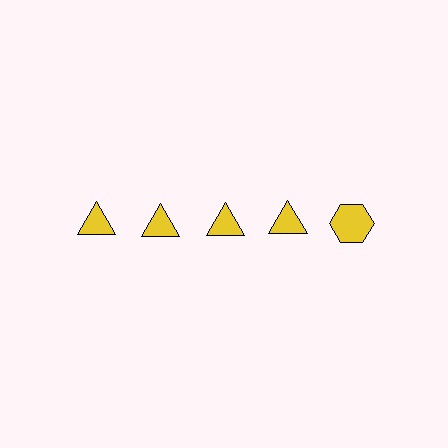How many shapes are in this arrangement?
There are 5 shapes arranged in a grid pattern.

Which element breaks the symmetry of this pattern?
The yellow hexagon in the top row, rightmost column breaks the symmetry. All other shapes are yellow triangles.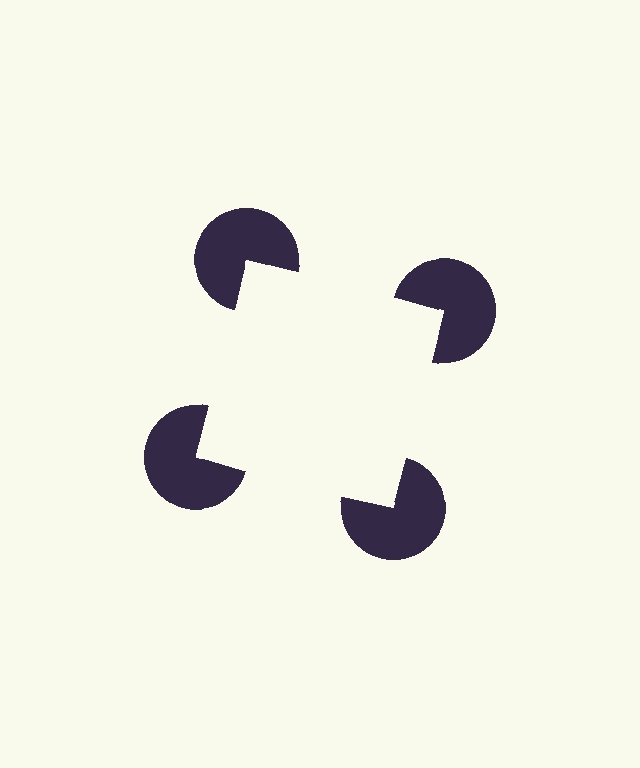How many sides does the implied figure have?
4 sides.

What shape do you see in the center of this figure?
An illusory square — its edges are inferred from the aligned wedge cuts in the pac-man discs, not physically drawn.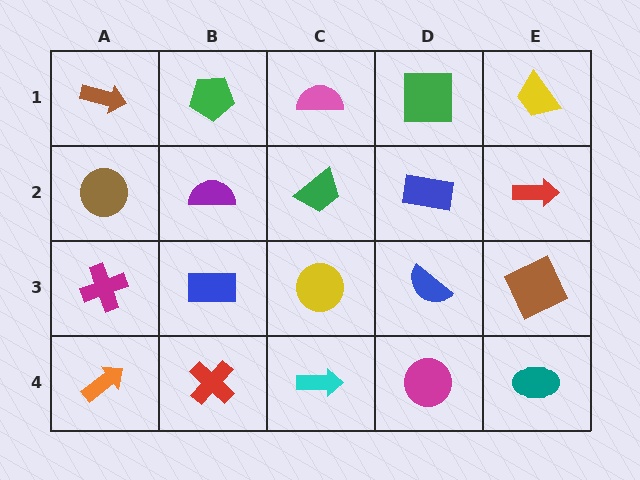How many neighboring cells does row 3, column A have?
3.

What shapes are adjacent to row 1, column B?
A purple semicircle (row 2, column B), a brown arrow (row 1, column A), a pink semicircle (row 1, column C).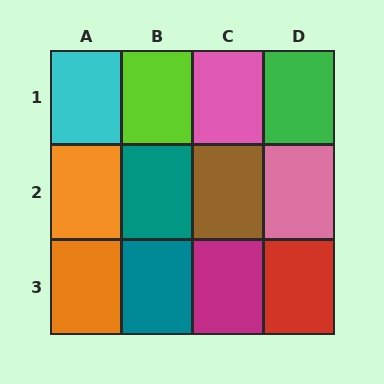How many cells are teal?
2 cells are teal.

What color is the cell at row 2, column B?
Teal.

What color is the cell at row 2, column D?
Pink.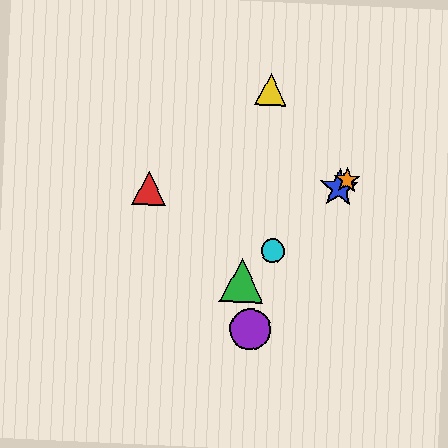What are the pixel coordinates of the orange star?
The orange star is at (347, 181).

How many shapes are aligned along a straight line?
4 shapes (the blue star, the green triangle, the orange star, the cyan circle) are aligned along a straight line.